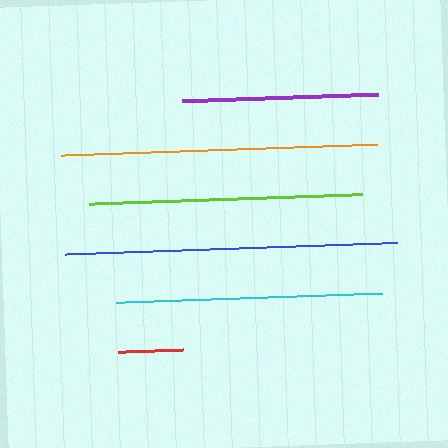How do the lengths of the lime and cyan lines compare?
The lime and cyan lines are approximately the same length.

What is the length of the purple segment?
The purple segment is approximately 195 pixels long.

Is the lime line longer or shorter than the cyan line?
The lime line is longer than the cyan line.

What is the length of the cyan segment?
The cyan segment is approximately 265 pixels long.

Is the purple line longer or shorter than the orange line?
The orange line is longer than the purple line.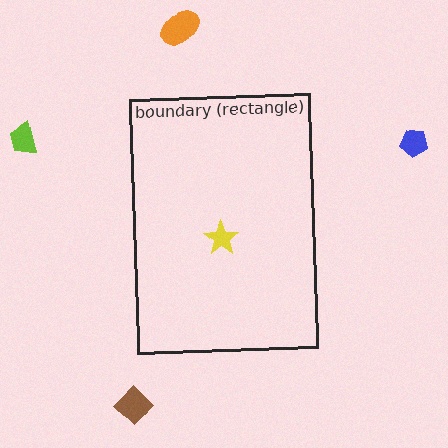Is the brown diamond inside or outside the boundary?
Outside.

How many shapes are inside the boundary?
1 inside, 4 outside.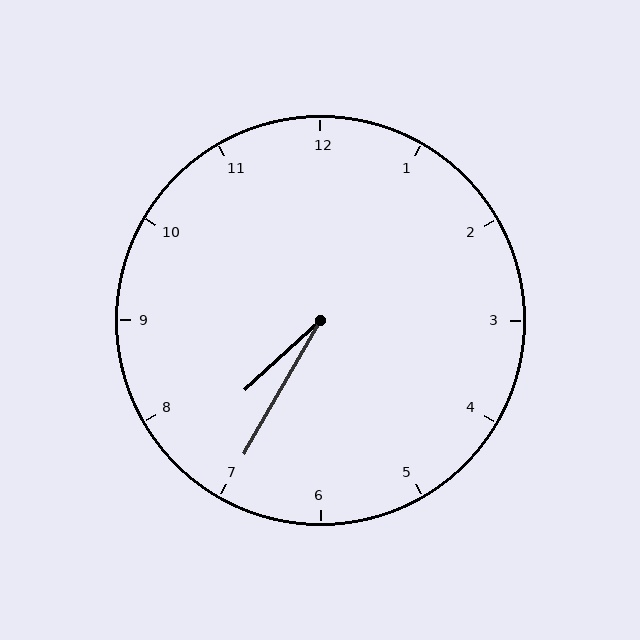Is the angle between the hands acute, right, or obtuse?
It is acute.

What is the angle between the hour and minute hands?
Approximately 18 degrees.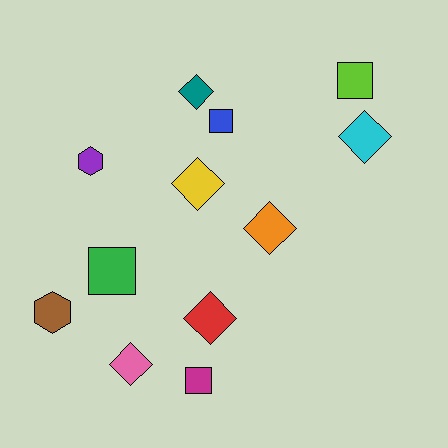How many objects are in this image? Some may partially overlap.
There are 12 objects.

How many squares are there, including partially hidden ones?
There are 4 squares.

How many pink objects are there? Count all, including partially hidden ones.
There is 1 pink object.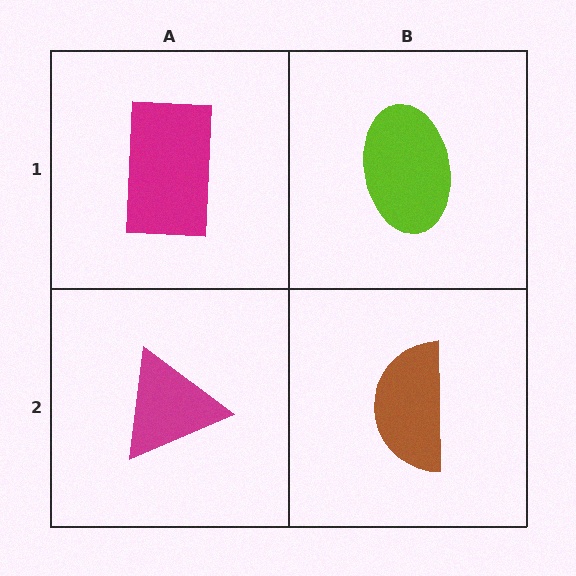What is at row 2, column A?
A magenta triangle.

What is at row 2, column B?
A brown semicircle.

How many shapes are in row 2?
2 shapes.